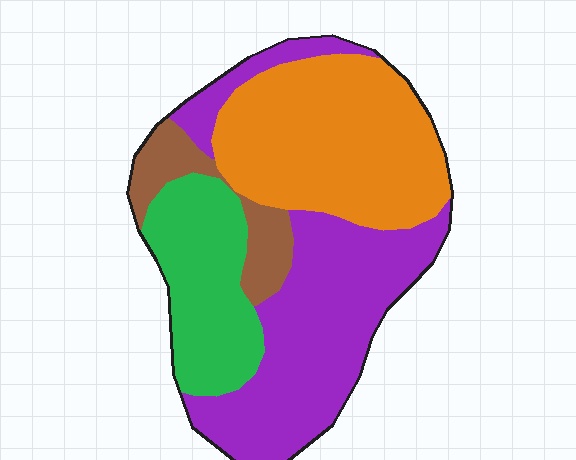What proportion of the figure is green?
Green takes up about one fifth (1/5) of the figure.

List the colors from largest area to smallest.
From largest to smallest: purple, orange, green, brown.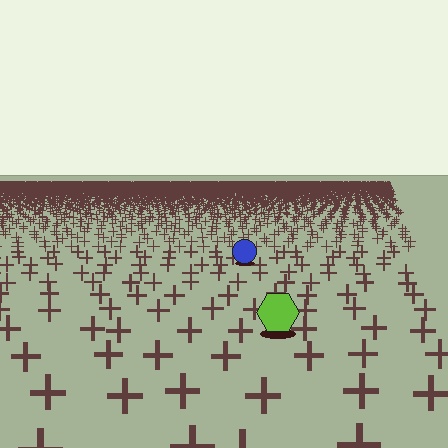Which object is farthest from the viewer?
The blue circle is farthest from the viewer. It appears smaller and the ground texture around it is denser.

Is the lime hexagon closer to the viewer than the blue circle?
Yes. The lime hexagon is closer — you can tell from the texture gradient: the ground texture is coarser near it.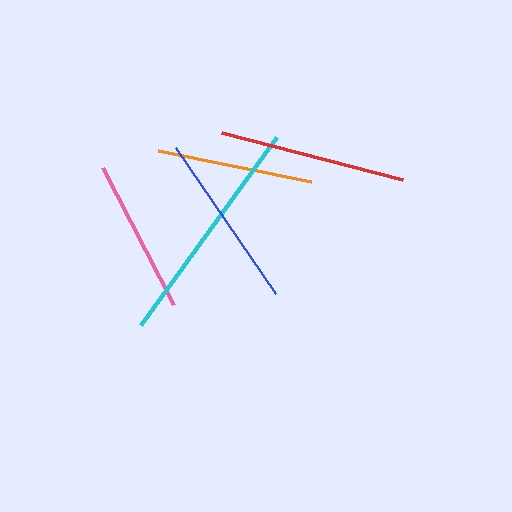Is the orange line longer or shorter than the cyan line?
The cyan line is longer than the orange line.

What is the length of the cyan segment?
The cyan segment is approximately 232 pixels long.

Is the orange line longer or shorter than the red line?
The red line is longer than the orange line.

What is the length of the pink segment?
The pink segment is approximately 155 pixels long.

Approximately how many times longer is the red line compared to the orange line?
The red line is approximately 1.2 times the length of the orange line.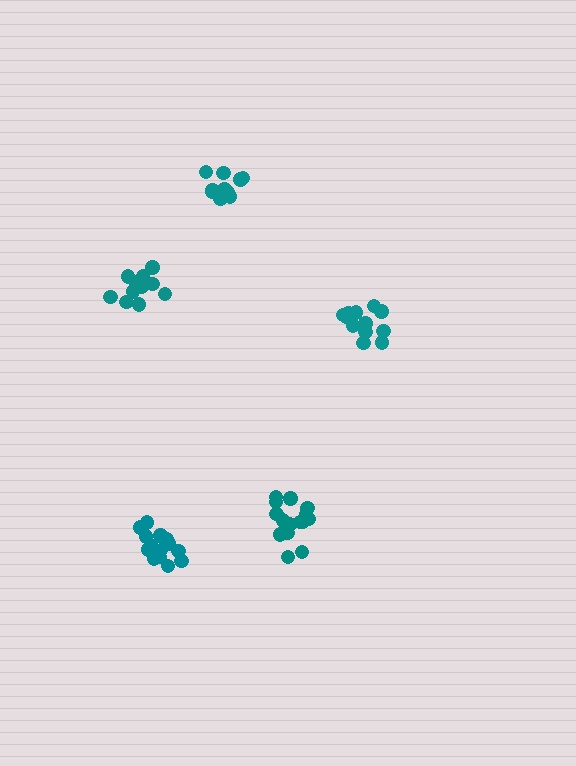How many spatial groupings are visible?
There are 5 spatial groupings.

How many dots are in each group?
Group 1: 12 dots, Group 2: 12 dots, Group 3: 14 dots, Group 4: 10 dots, Group 5: 16 dots (64 total).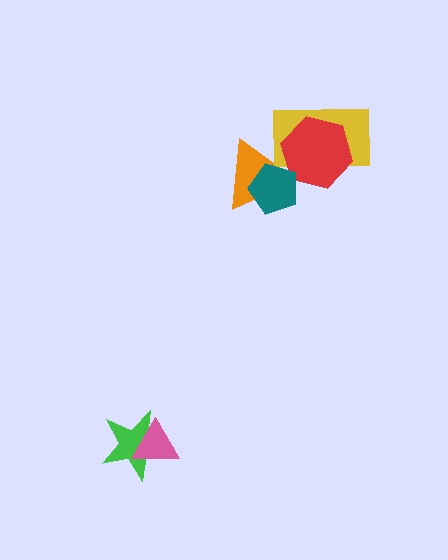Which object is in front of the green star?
The pink triangle is in front of the green star.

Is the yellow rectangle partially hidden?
Yes, it is partially covered by another shape.